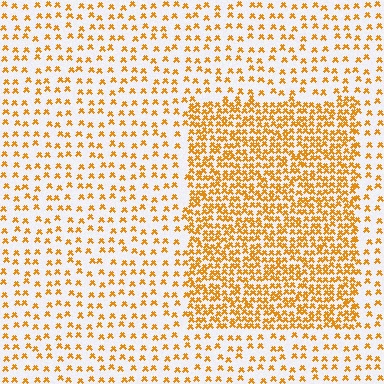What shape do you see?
I see a rectangle.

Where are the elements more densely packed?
The elements are more densely packed inside the rectangle boundary.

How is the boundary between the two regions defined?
The boundary is defined by a change in element density (approximately 2.5x ratio). All elements are the same color, size, and shape.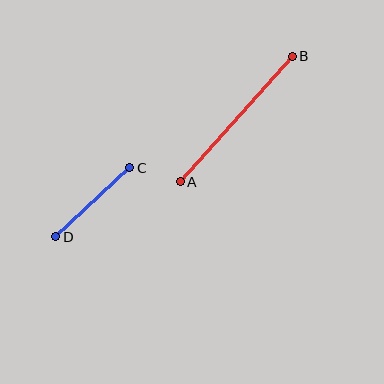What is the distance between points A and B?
The distance is approximately 168 pixels.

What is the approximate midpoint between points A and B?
The midpoint is at approximately (236, 119) pixels.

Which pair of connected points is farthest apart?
Points A and B are farthest apart.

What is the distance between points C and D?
The distance is approximately 101 pixels.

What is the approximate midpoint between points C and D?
The midpoint is at approximately (93, 202) pixels.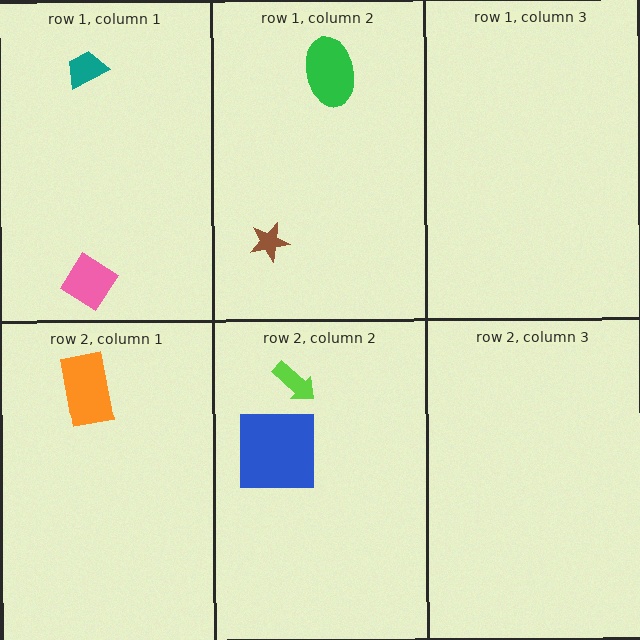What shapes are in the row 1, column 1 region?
The teal trapezoid, the pink diamond.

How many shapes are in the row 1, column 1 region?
2.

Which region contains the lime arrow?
The row 2, column 2 region.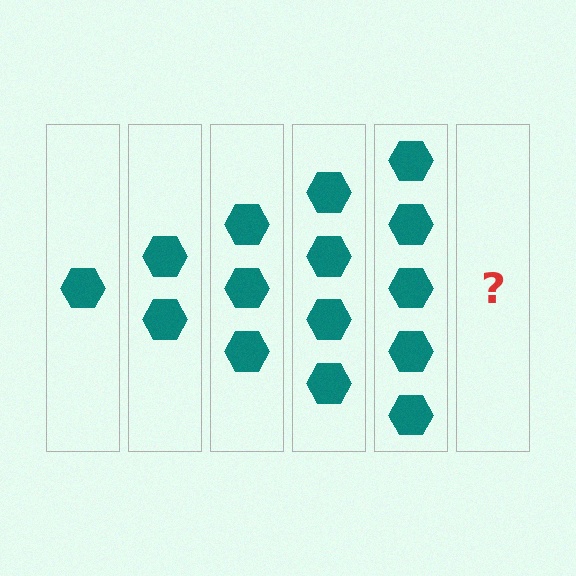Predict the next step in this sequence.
The next step is 6 hexagons.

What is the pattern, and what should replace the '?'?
The pattern is that each step adds one more hexagon. The '?' should be 6 hexagons.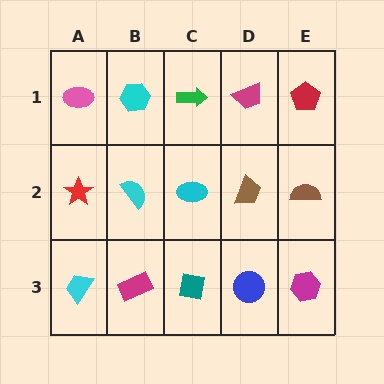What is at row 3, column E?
A magenta hexagon.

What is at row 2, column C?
A cyan ellipse.